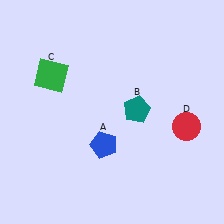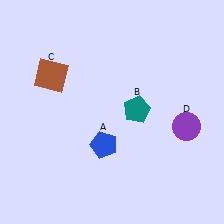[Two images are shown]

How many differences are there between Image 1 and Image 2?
There are 2 differences between the two images.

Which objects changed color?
C changed from green to brown. D changed from red to purple.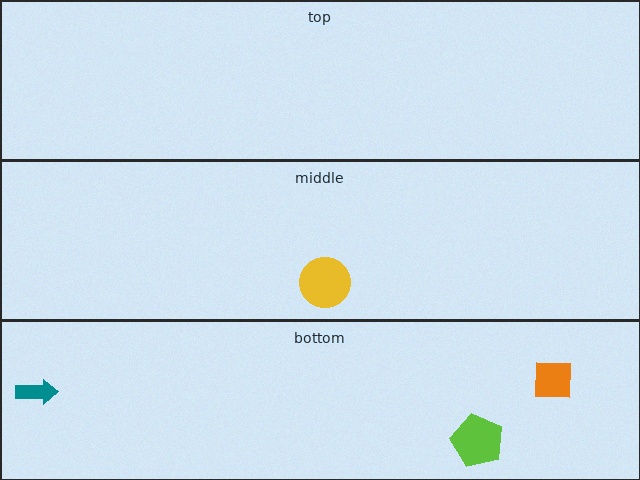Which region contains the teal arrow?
The bottom region.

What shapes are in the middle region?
The yellow circle.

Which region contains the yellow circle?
The middle region.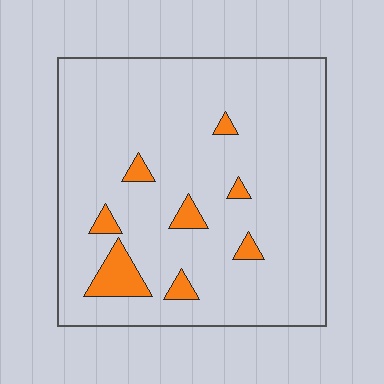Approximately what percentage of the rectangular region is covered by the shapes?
Approximately 10%.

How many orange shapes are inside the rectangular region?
8.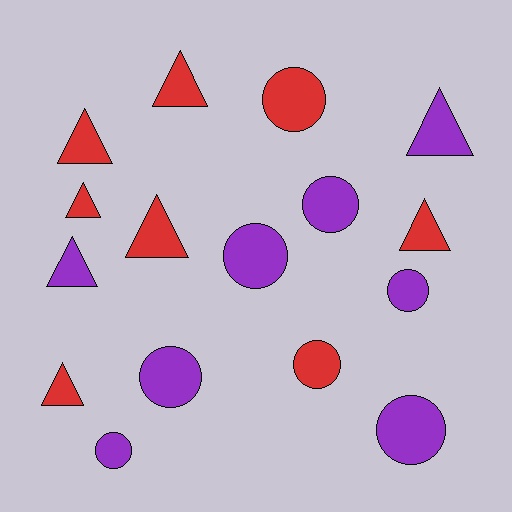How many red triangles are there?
There are 6 red triangles.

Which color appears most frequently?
Red, with 8 objects.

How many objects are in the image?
There are 16 objects.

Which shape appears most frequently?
Circle, with 8 objects.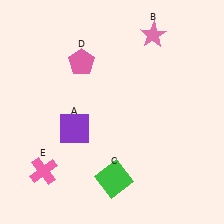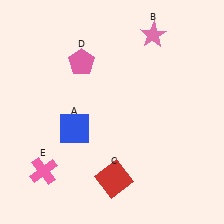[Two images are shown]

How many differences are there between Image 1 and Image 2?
There are 2 differences between the two images.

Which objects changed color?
A changed from purple to blue. C changed from green to red.